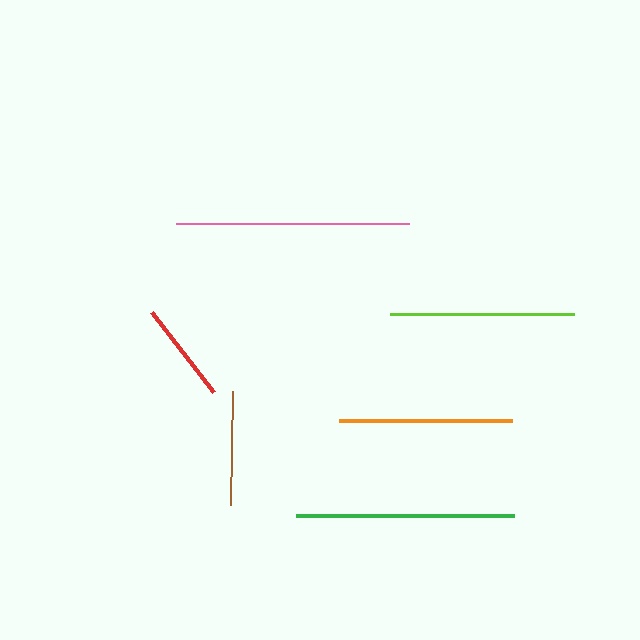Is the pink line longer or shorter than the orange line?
The pink line is longer than the orange line.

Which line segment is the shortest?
The red line is the shortest at approximately 101 pixels.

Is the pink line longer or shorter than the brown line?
The pink line is longer than the brown line.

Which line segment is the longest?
The pink line is the longest at approximately 234 pixels.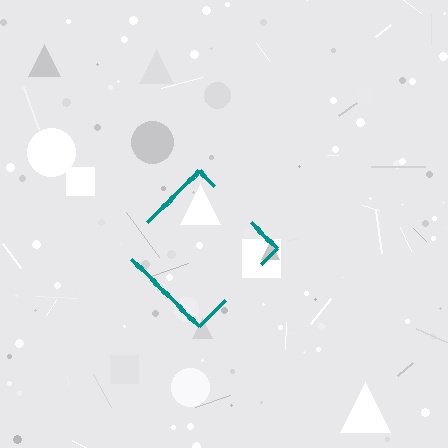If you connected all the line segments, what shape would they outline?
They would outline a diamond.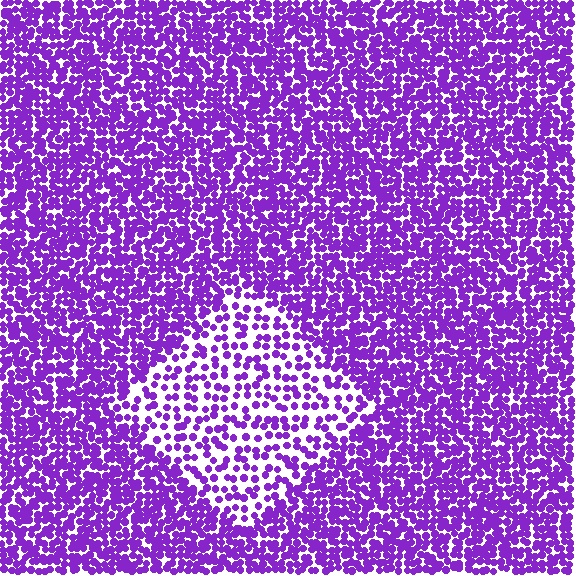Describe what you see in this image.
The image contains small purple elements arranged at two different densities. A diamond-shaped region is visible where the elements are less densely packed than the surrounding area.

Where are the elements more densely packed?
The elements are more densely packed outside the diamond boundary.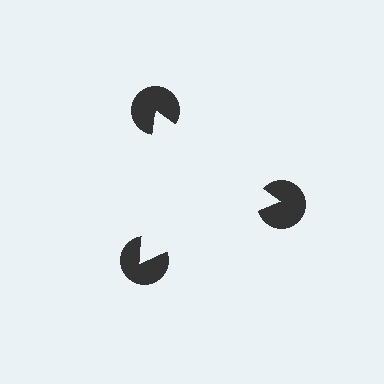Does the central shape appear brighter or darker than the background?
It typically appears slightly brighter than the background, even though no actual brightness change is drawn.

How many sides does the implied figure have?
3 sides.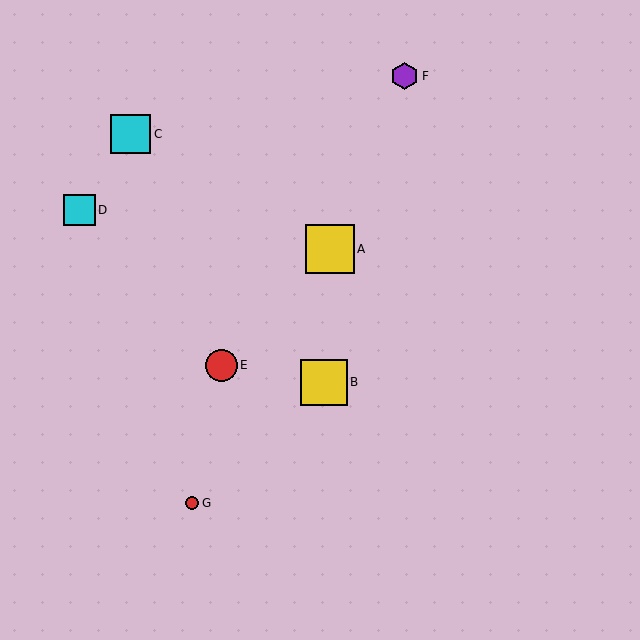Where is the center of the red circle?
The center of the red circle is at (192, 503).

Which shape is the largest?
The yellow square (labeled A) is the largest.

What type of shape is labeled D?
Shape D is a cyan square.